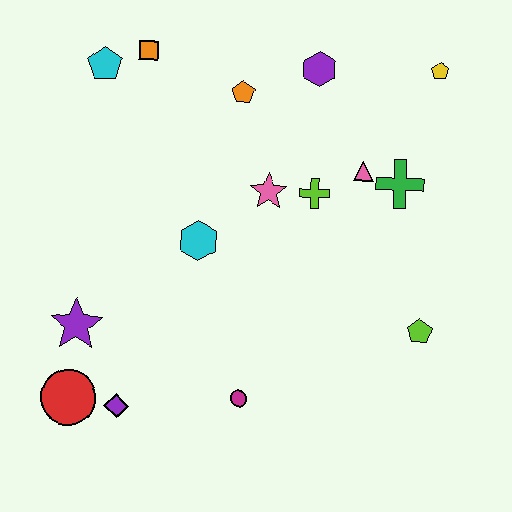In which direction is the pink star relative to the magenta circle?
The pink star is above the magenta circle.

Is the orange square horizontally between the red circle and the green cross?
Yes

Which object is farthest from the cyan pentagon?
The lime pentagon is farthest from the cyan pentagon.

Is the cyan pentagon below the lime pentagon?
No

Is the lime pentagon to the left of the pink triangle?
No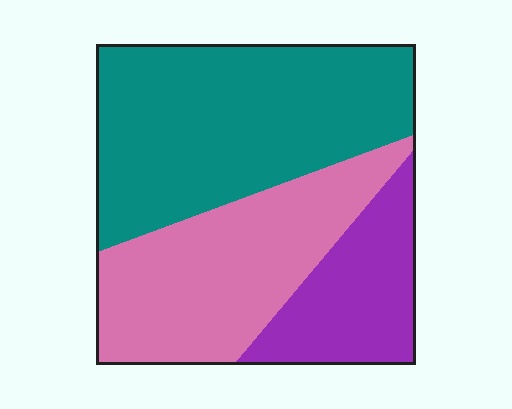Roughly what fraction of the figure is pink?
Pink takes up about one third (1/3) of the figure.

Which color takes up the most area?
Teal, at roughly 45%.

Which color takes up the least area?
Purple, at roughly 20%.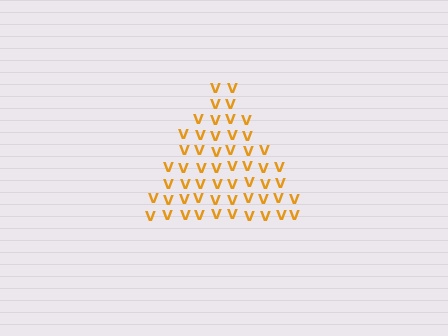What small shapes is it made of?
It is made of small letter V's.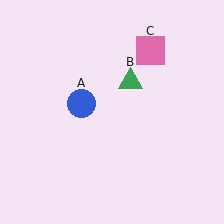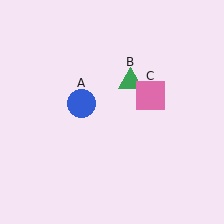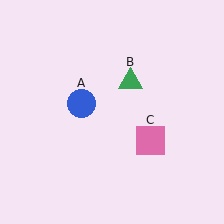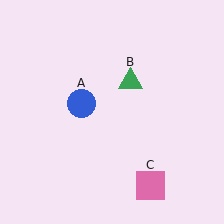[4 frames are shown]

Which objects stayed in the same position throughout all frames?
Blue circle (object A) and green triangle (object B) remained stationary.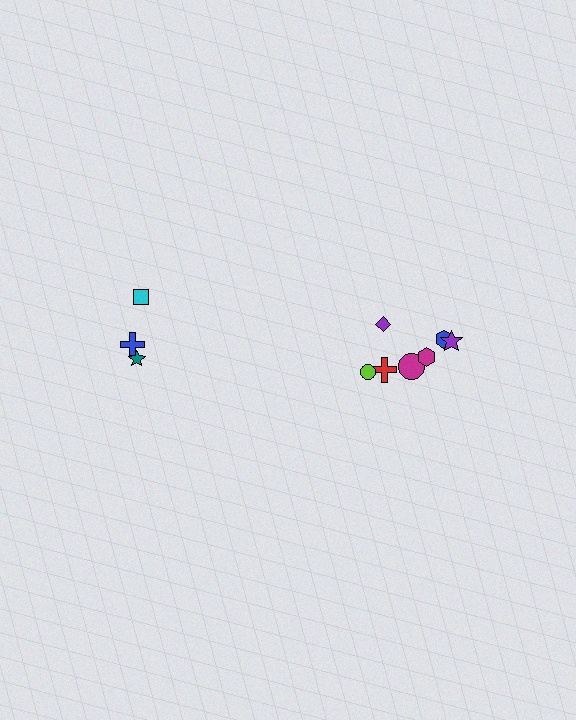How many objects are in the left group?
There are 3 objects.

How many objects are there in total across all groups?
There are 10 objects.